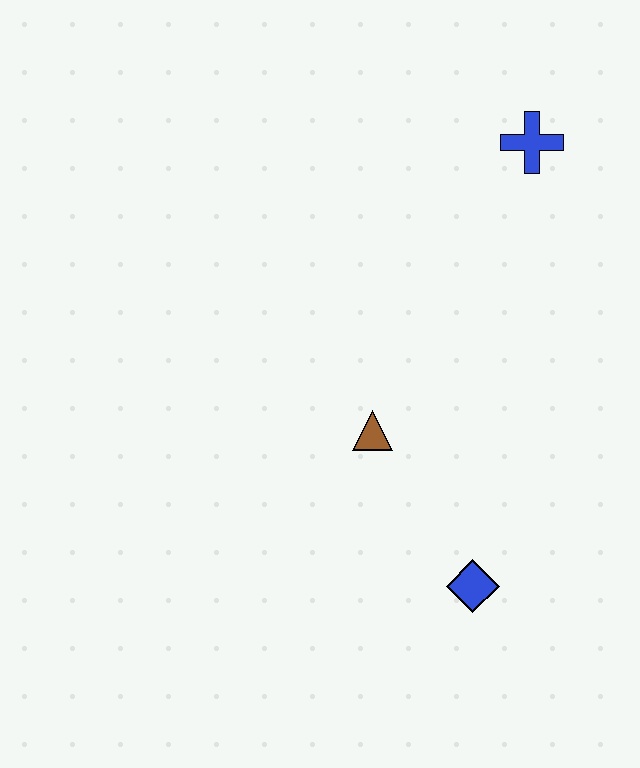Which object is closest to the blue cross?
The brown triangle is closest to the blue cross.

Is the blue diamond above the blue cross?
No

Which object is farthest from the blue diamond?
The blue cross is farthest from the blue diamond.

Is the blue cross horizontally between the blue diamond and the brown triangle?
No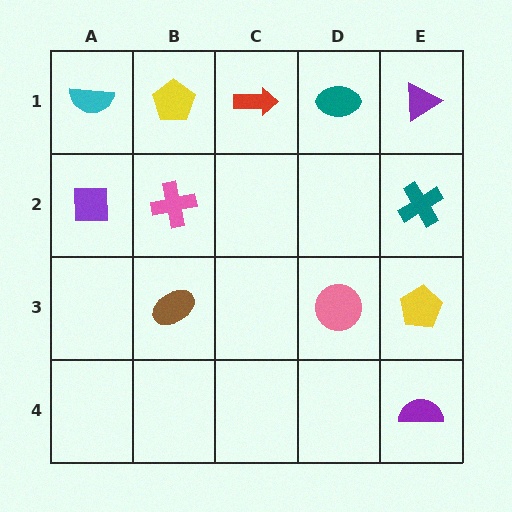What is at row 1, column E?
A purple triangle.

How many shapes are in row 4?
1 shape.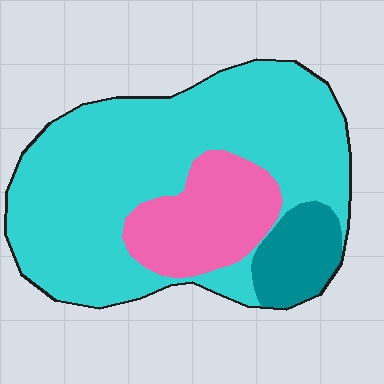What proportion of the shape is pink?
Pink covers roughly 20% of the shape.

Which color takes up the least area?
Teal, at roughly 10%.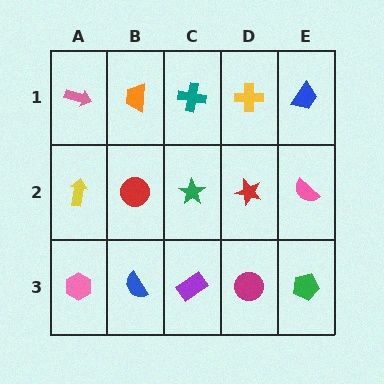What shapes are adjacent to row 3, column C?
A green star (row 2, column C), a blue semicircle (row 3, column B), a magenta circle (row 3, column D).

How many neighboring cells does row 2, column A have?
3.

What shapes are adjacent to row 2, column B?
An orange trapezoid (row 1, column B), a blue semicircle (row 3, column B), a yellow arrow (row 2, column A), a green star (row 2, column C).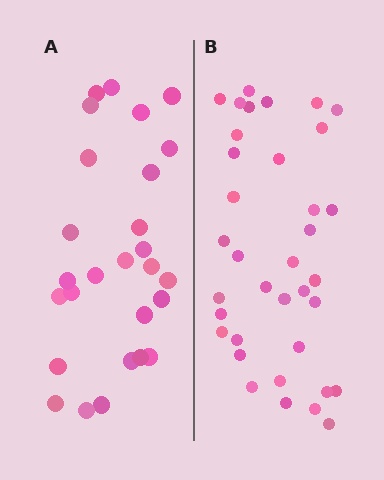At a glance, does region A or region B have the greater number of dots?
Region B (the right region) has more dots.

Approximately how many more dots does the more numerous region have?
Region B has roughly 8 or so more dots than region A.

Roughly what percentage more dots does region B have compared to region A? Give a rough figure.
About 35% more.